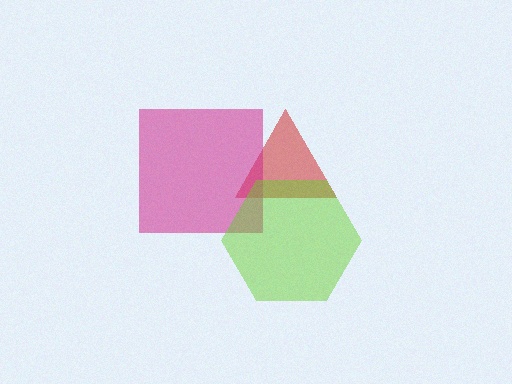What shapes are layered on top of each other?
The layered shapes are: a red triangle, a magenta square, a lime hexagon.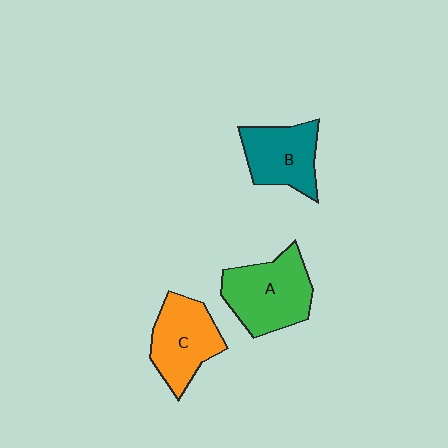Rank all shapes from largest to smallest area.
From largest to smallest: A (green), C (orange), B (teal).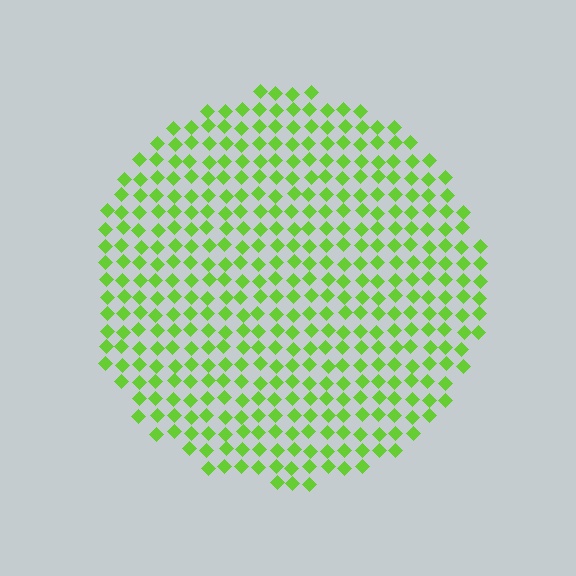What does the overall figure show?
The overall figure shows a circle.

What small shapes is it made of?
It is made of small diamonds.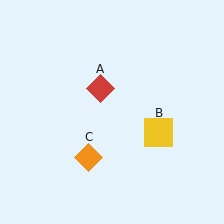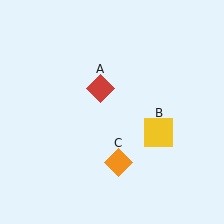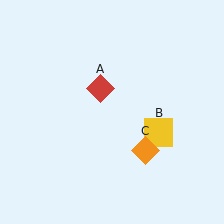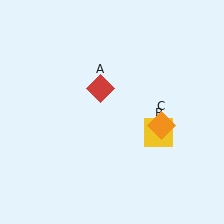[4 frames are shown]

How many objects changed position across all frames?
1 object changed position: orange diamond (object C).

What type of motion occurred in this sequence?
The orange diamond (object C) rotated counterclockwise around the center of the scene.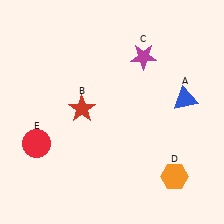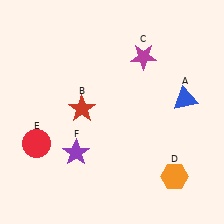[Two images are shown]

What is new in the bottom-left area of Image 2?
A purple star (F) was added in the bottom-left area of Image 2.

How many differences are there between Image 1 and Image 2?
There is 1 difference between the two images.